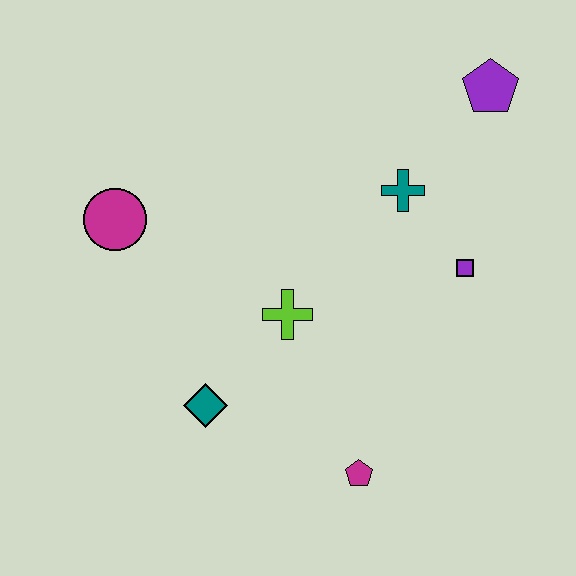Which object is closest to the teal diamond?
The lime cross is closest to the teal diamond.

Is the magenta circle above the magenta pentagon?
Yes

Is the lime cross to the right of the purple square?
No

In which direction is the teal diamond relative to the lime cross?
The teal diamond is below the lime cross.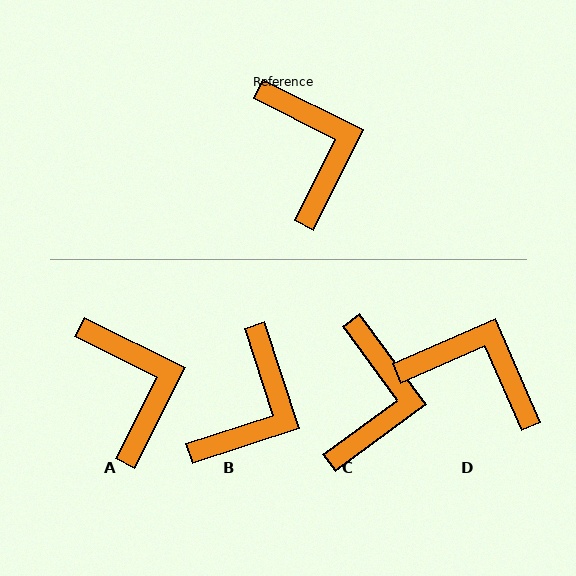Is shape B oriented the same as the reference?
No, it is off by about 45 degrees.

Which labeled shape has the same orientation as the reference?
A.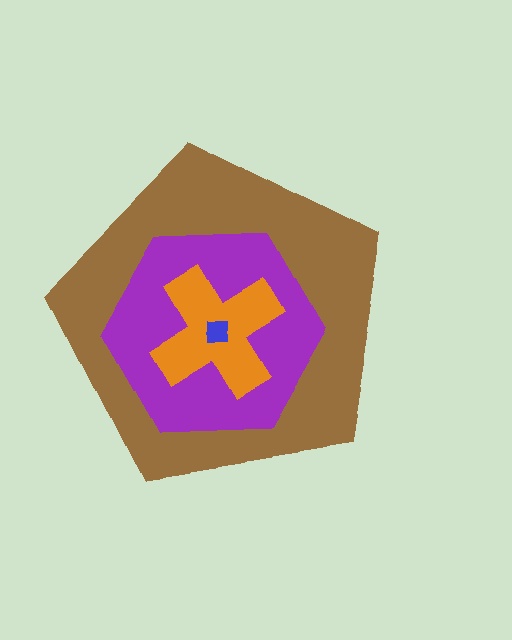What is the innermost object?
The blue square.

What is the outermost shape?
The brown pentagon.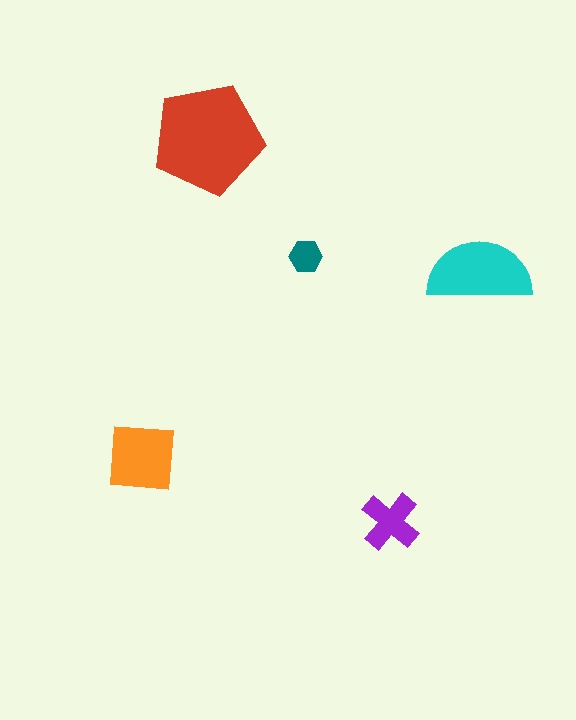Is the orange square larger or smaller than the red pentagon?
Smaller.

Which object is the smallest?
The teal hexagon.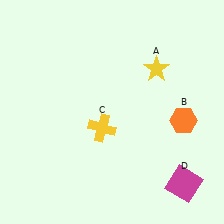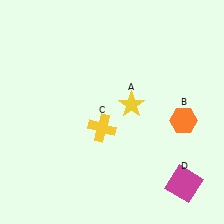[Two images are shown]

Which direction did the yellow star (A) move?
The yellow star (A) moved down.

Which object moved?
The yellow star (A) moved down.